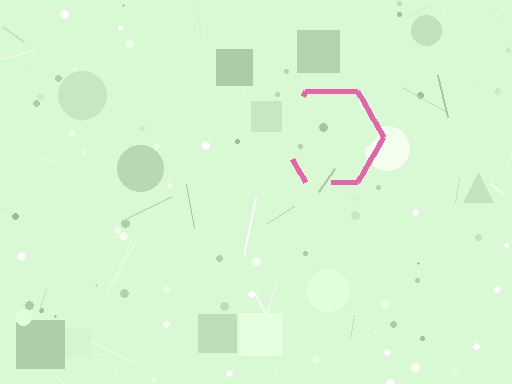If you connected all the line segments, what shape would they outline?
They would outline a hexagon.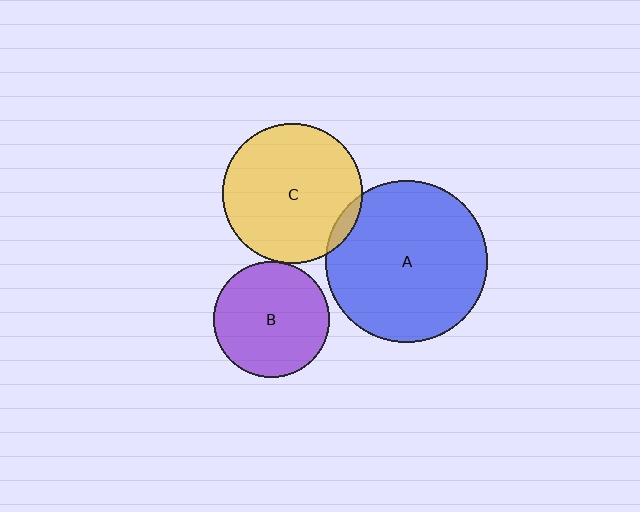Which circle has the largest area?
Circle A (blue).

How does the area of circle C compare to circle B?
Approximately 1.5 times.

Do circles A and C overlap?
Yes.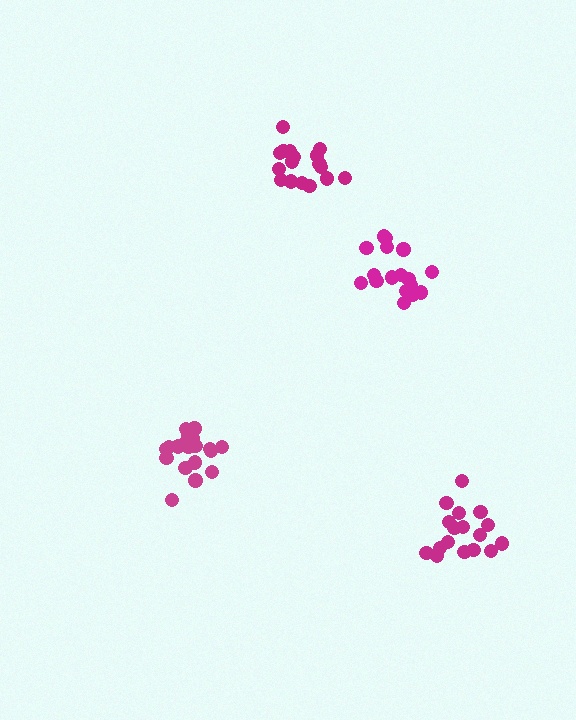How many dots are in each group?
Group 1: 18 dots, Group 2: 17 dots, Group 3: 19 dots, Group 4: 17 dots (71 total).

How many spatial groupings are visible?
There are 4 spatial groupings.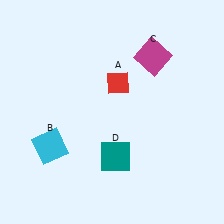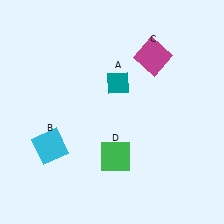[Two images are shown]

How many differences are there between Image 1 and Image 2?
There are 2 differences between the two images.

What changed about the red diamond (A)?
In Image 1, A is red. In Image 2, it changed to teal.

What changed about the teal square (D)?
In Image 1, D is teal. In Image 2, it changed to green.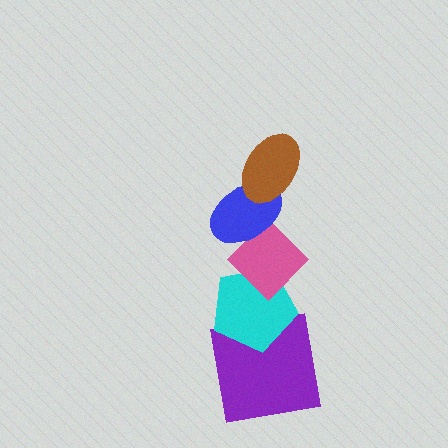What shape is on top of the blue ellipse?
The brown ellipse is on top of the blue ellipse.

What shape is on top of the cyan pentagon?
The pink diamond is on top of the cyan pentagon.